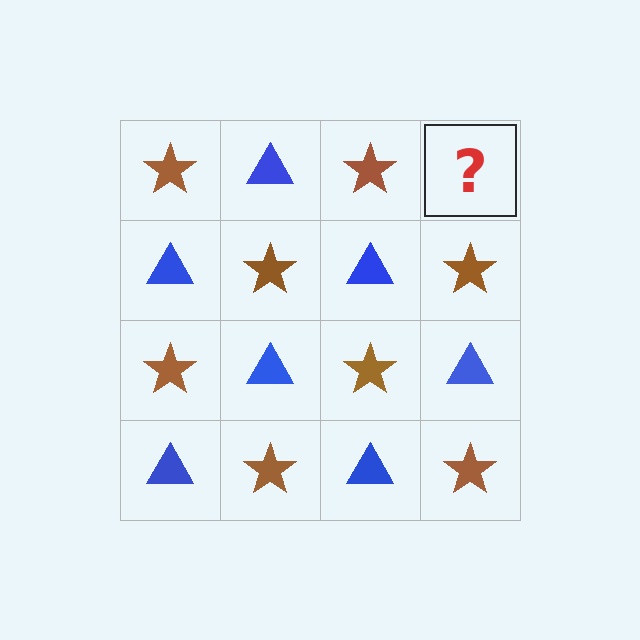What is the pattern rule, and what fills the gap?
The rule is that it alternates brown star and blue triangle in a checkerboard pattern. The gap should be filled with a blue triangle.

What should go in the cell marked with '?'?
The missing cell should contain a blue triangle.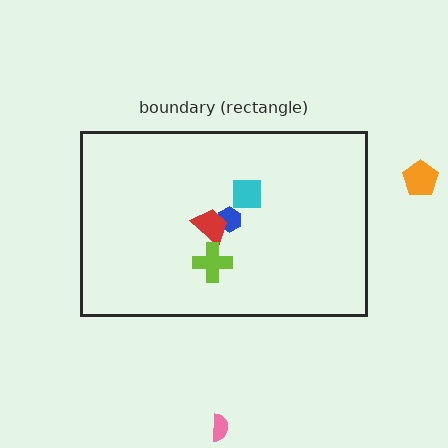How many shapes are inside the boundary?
4 inside, 2 outside.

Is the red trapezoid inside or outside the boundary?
Inside.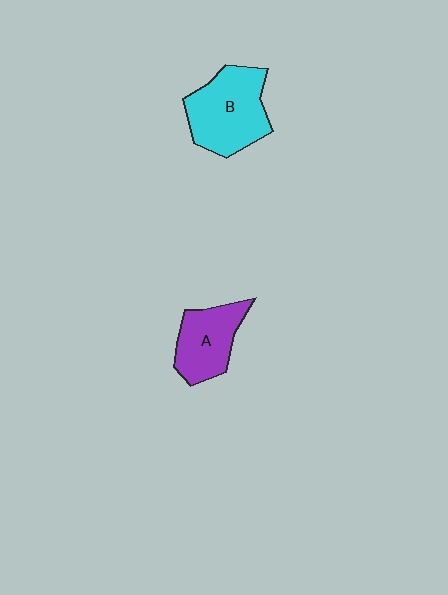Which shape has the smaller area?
Shape A (purple).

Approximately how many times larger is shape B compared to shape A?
Approximately 1.4 times.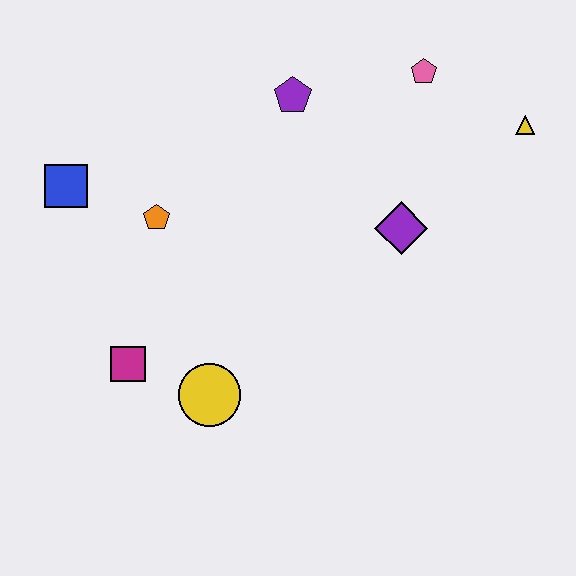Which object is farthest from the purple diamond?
The blue square is farthest from the purple diamond.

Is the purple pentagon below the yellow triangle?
No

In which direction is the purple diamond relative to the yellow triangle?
The purple diamond is to the left of the yellow triangle.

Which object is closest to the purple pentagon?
The pink pentagon is closest to the purple pentagon.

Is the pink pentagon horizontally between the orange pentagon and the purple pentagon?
No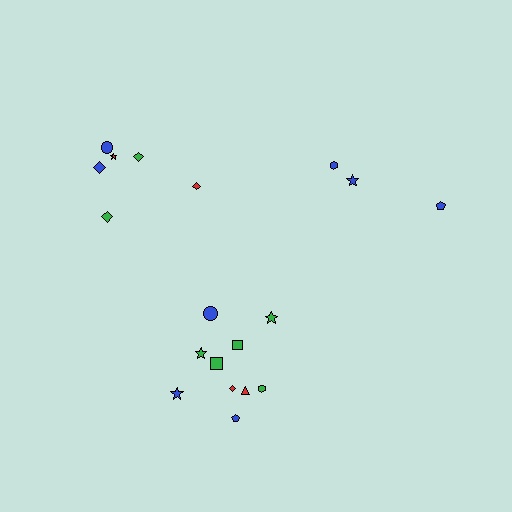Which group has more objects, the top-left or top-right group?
The top-left group.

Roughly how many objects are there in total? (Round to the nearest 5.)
Roughly 20 objects in total.